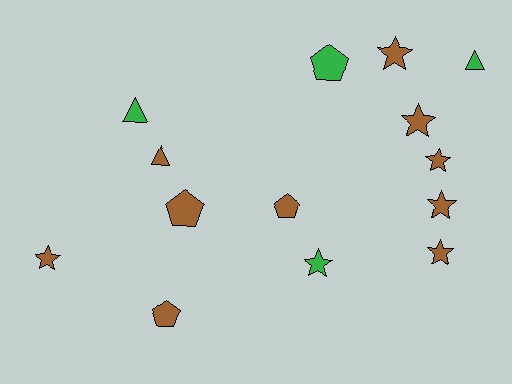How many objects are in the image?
There are 14 objects.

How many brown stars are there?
There are 6 brown stars.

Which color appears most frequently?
Brown, with 10 objects.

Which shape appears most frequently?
Star, with 7 objects.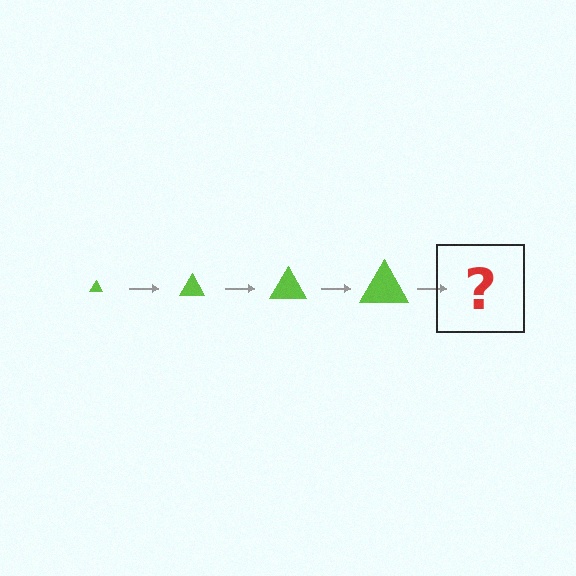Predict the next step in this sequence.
The next step is a lime triangle, larger than the previous one.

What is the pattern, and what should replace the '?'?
The pattern is that the triangle gets progressively larger each step. The '?' should be a lime triangle, larger than the previous one.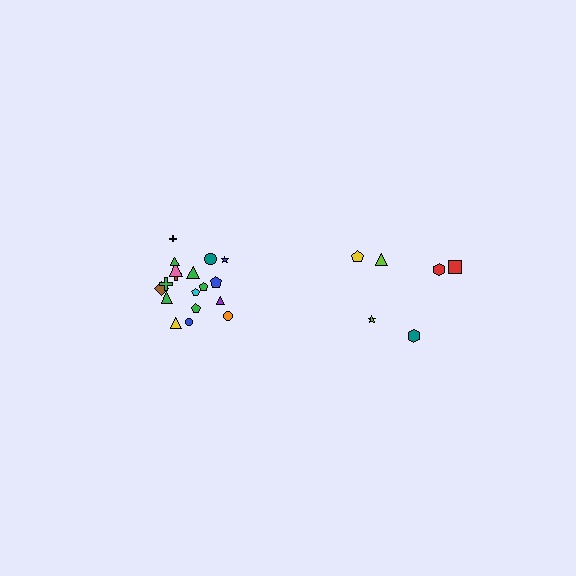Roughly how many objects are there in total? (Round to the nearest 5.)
Roughly 25 objects in total.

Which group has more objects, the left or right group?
The left group.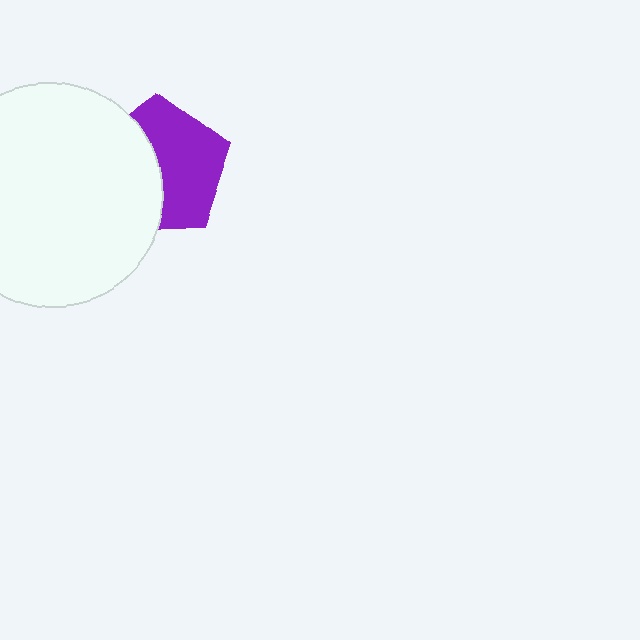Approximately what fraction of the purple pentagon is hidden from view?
Roughly 45% of the purple pentagon is hidden behind the white circle.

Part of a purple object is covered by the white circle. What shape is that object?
It is a pentagon.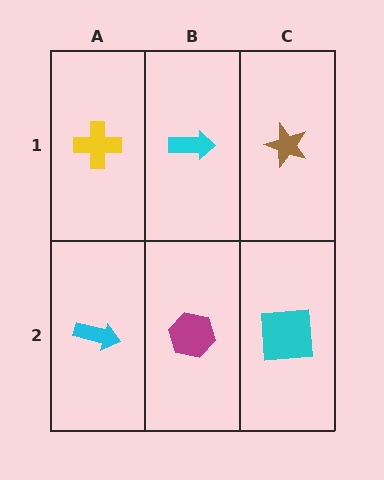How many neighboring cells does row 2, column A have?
2.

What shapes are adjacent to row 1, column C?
A cyan square (row 2, column C), a cyan arrow (row 1, column B).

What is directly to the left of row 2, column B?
A cyan arrow.